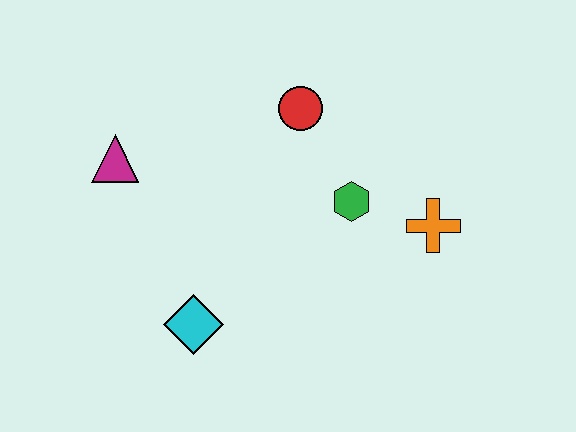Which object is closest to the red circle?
The green hexagon is closest to the red circle.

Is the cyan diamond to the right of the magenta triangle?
Yes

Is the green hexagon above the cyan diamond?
Yes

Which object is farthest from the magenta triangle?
The orange cross is farthest from the magenta triangle.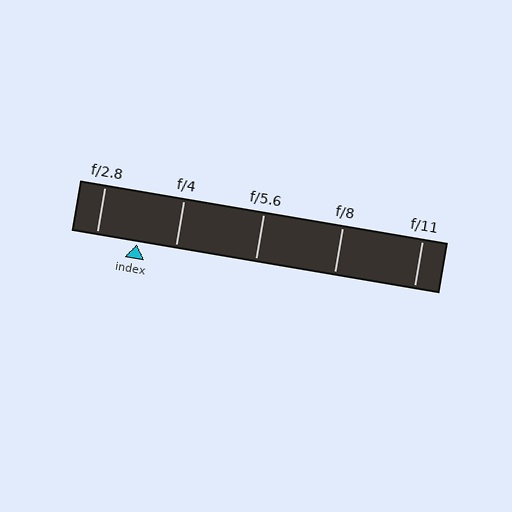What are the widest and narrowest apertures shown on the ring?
The widest aperture shown is f/2.8 and the narrowest is f/11.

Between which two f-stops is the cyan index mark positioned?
The index mark is between f/2.8 and f/4.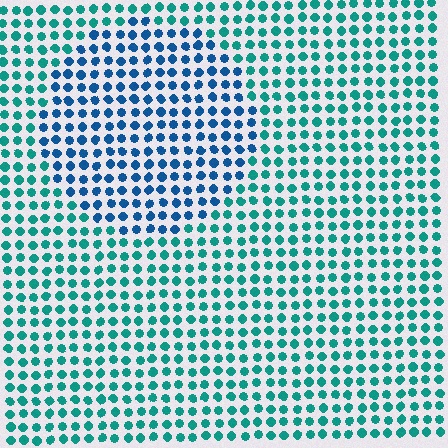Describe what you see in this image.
The image is filled with small teal elements in a uniform arrangement. A circle-shaped region is visible where the elements are tinted to a slightly different hue, forming a subtle color boundary.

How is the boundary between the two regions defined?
The boundary is defined purely by a slight shift in hue (about 37 degrees). Spacing, size, and orientation are identical on both sides.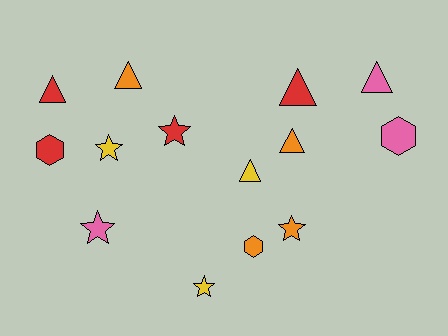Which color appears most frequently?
Red, with 4 objects.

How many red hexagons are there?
There is 1 red hexagon.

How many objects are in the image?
There are 14 objects.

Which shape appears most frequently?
Triangle, with 6 objects.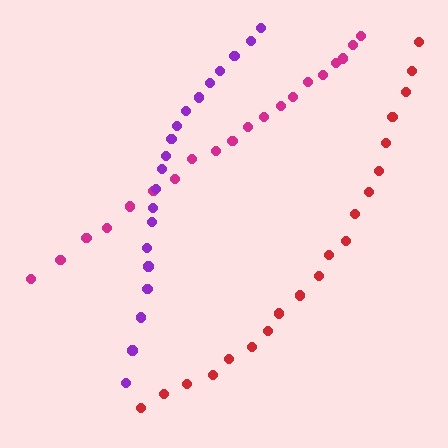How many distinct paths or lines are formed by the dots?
There are 3 distinct paths.